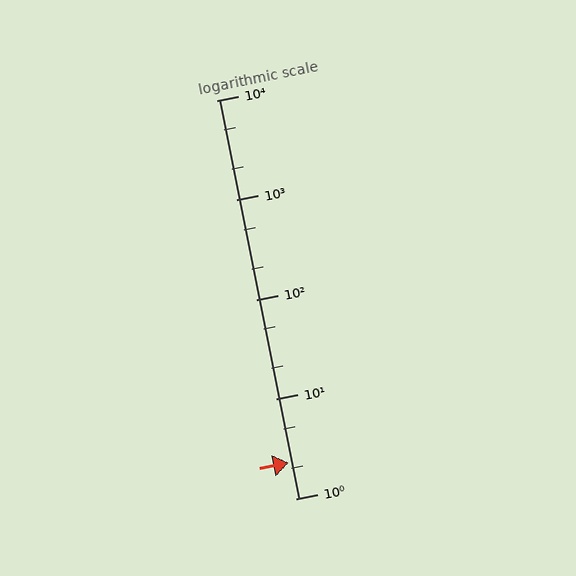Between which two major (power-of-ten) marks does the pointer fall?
The pointer is between 1 and 10.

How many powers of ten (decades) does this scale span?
The scale spans 4 decades, from 1 to 10000.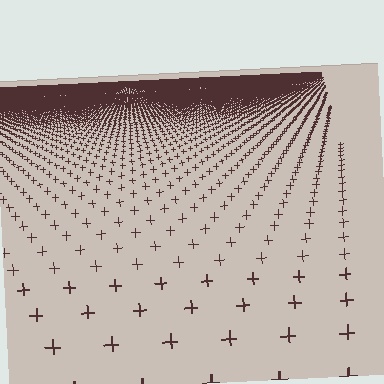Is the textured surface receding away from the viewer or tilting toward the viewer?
The surface is receding away from the viewer. Texture elements get smaller and denser toward the top.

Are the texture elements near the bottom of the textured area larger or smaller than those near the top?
Larger. Near the bottom, elements are closer to the viewer and appear at a bigger on-screen size.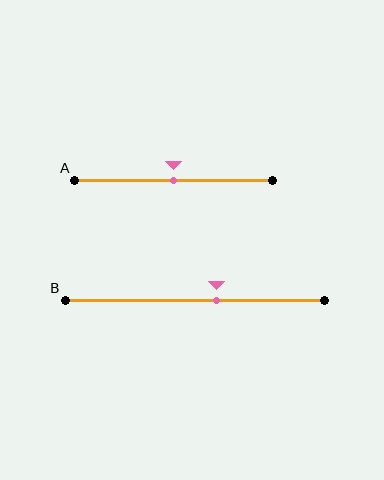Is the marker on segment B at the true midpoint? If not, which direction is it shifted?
No, the marker on segment B is shifted to the right by about 8% of the segment length.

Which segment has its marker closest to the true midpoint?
Segment A has its marker closest to the true midpoint.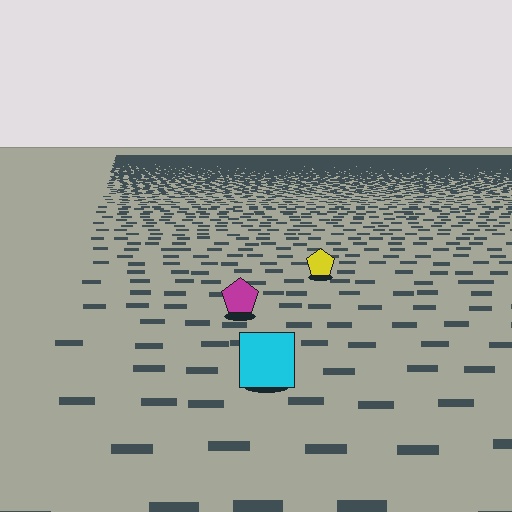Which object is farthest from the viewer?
The yellow pentagon is farthest from the viewer. It appears smaller and the ground texture around it is denser.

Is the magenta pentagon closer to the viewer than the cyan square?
No. The cyan square is closer — you can tell from the texture gradient: the ground texture is coarser near it.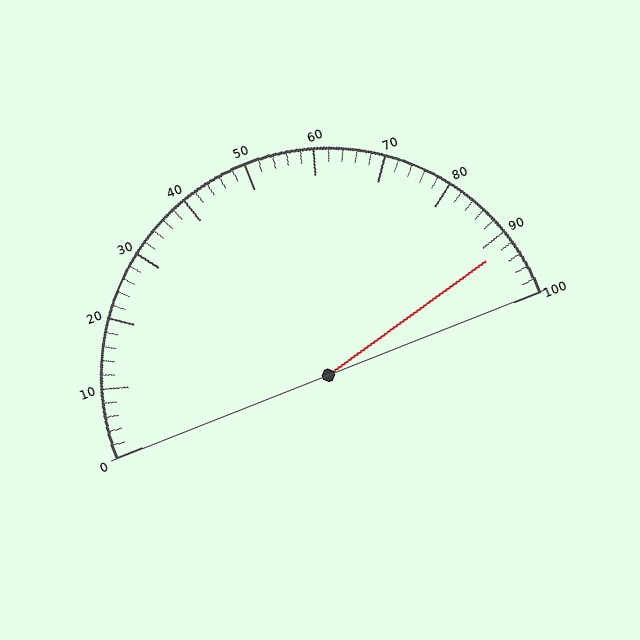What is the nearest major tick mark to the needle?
The nearest major tick mark is 90.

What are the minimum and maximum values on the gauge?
The gauge ranges from 0 to 100.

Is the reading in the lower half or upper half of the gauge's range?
The reading is in the upper half of the range (0 to 100).